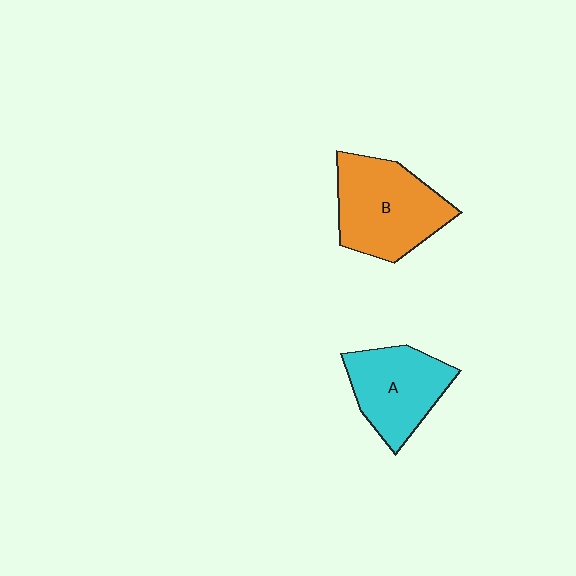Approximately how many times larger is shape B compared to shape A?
Approximately 1.2 times.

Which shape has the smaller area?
Shape A (cyan).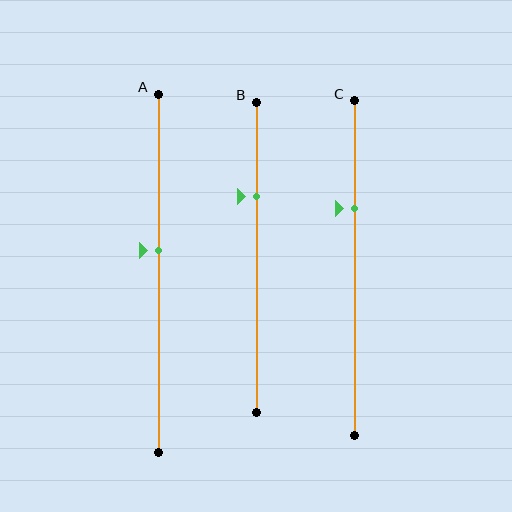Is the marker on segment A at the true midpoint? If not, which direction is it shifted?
No, the marker on segment A is shifted upward by about 6% of the segment length.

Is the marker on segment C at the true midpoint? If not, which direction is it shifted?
No, the marker on segment C is shifted upward by about 18% of the segment length.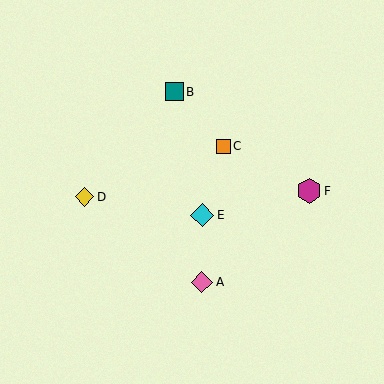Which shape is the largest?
The magenta hexagon (labeled F) is the largest.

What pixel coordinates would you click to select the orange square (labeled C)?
Click at (224, 146) to select the orange square C.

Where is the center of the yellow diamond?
The center of the yellow diamond is at (85, 197).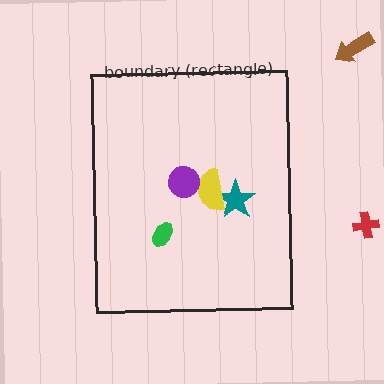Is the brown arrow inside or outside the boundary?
Outside.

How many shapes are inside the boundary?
4 inside, 2 outside.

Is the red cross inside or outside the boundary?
Outside.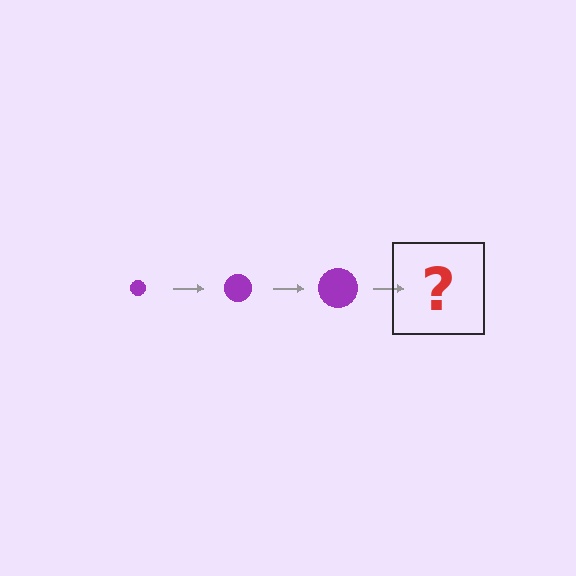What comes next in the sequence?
The next element should be a purple circle, larger than the previous one.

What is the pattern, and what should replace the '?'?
The pattern is that the circle gets progressively larger each step. The '?' should be a purple circle, larger than the previous one.